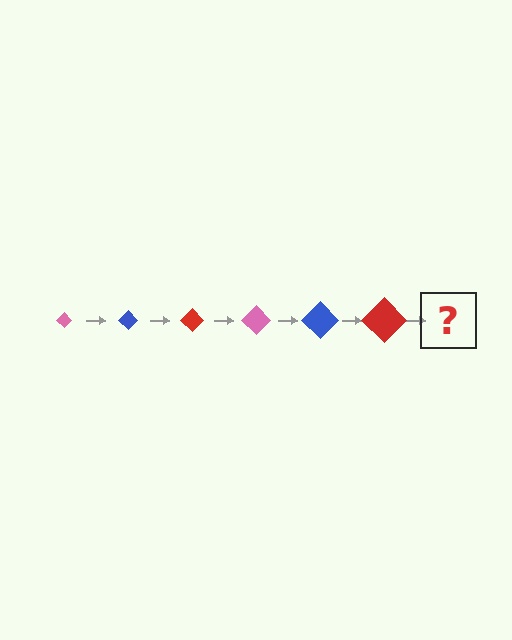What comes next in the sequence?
The next element should be a pink diamond, larger than the previous one.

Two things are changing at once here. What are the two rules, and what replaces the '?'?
The two rules are that the diamond grows larger each step and the color cycles through pink, blue, and red. The '?' should be a pink diamond, larger than the previous one.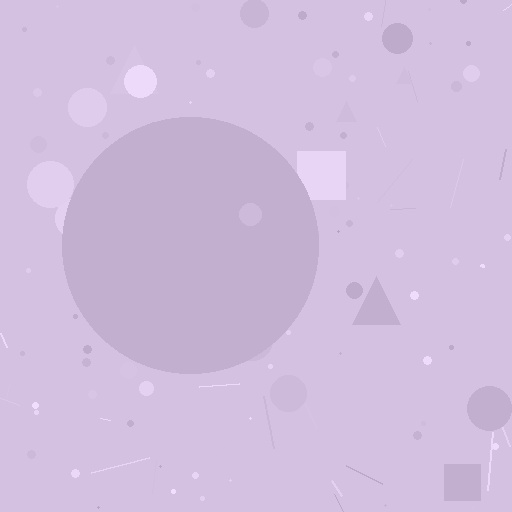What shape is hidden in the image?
A circle is hidden in the image.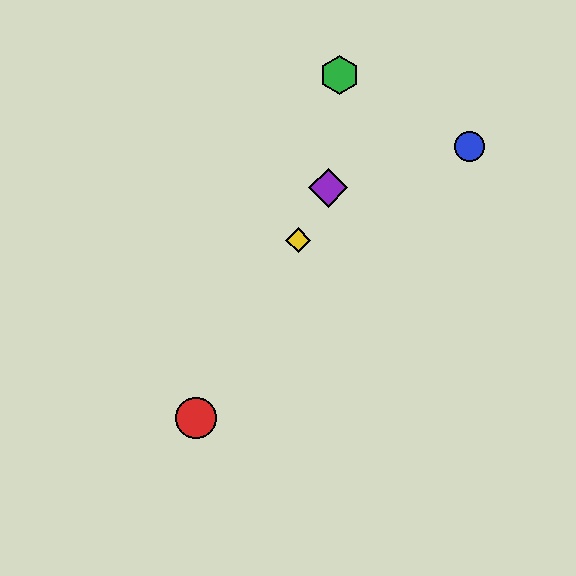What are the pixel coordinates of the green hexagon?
The green hexagon is at (339, 75).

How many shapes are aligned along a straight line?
3 shapes (the red circle, the yellow diamond, the purple diamond) are aligned along a straight line.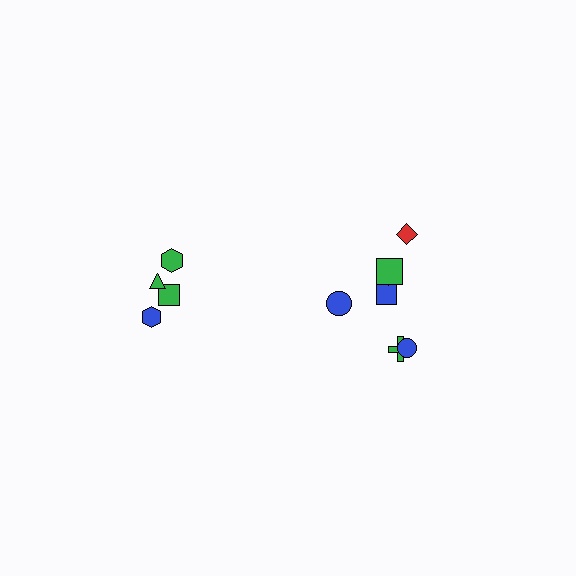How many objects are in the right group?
There are 7 objects.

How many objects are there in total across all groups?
There are 11 objects.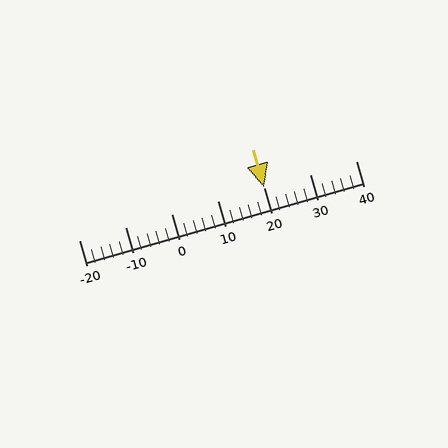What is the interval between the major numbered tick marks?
The major tick marks are spaced 10 units apart.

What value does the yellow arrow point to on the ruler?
The yellow arrow points to approximately 20.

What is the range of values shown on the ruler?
The ruler shows values from -20 to 40.